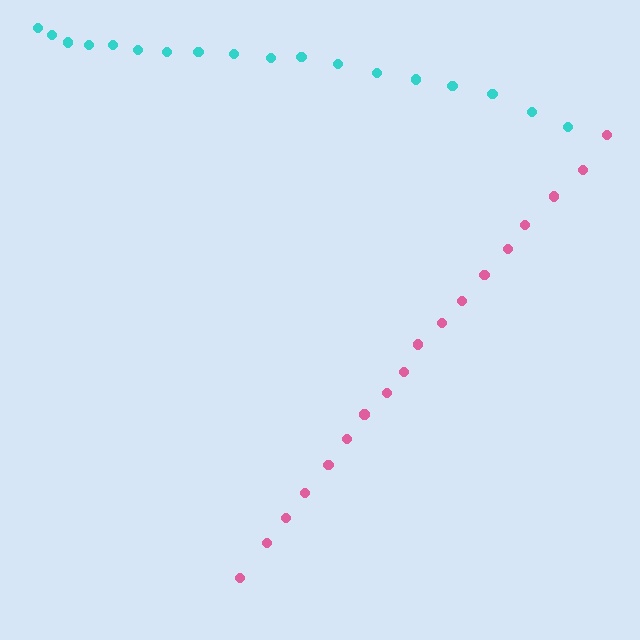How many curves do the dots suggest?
There are 2 distinct paths.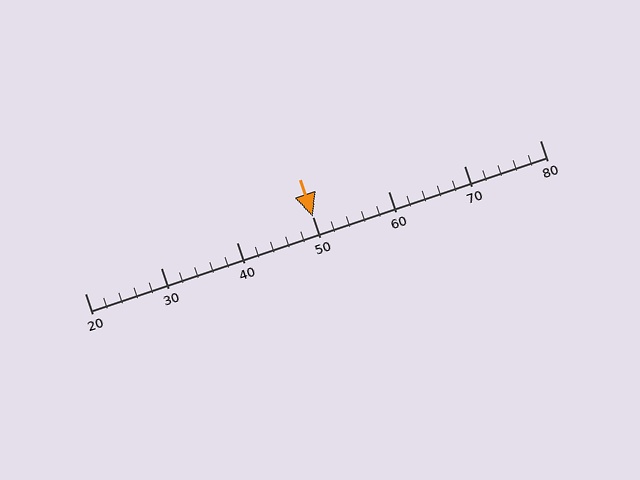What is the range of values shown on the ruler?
The ruler shows values from 20 to 80.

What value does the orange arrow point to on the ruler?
The orange arrow points to approximately 50.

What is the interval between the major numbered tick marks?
The major tick marks are spaced 10 units apart.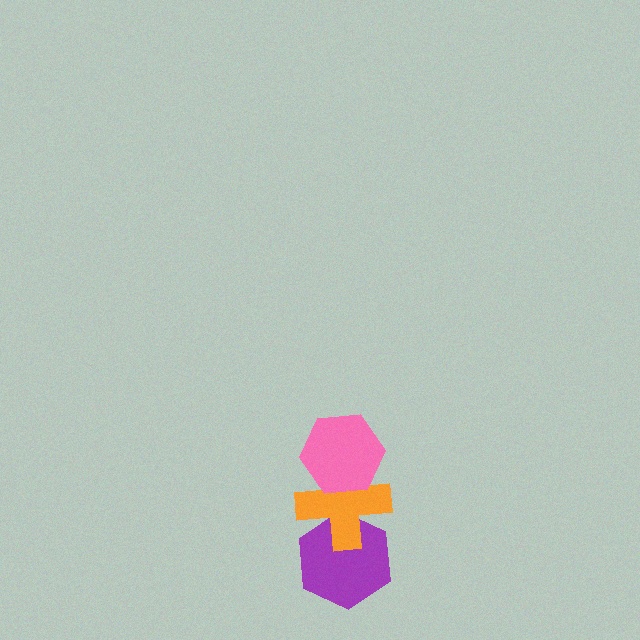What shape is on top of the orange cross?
The pink hexagon is on top of the orange cross.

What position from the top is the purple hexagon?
The purple hexagon is 3rd from the top.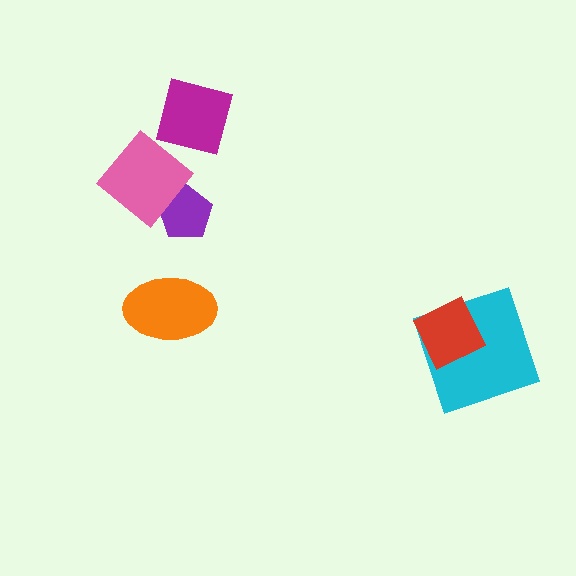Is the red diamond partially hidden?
No, no other shape covers it.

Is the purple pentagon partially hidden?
Yes, it is partially covered by another shape.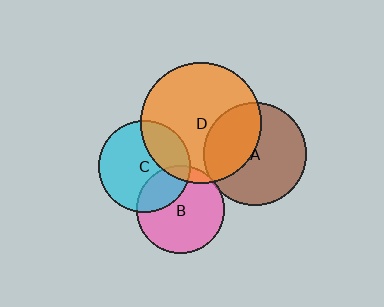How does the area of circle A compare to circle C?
Approximately 1.3 times.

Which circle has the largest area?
Circle D (orange).